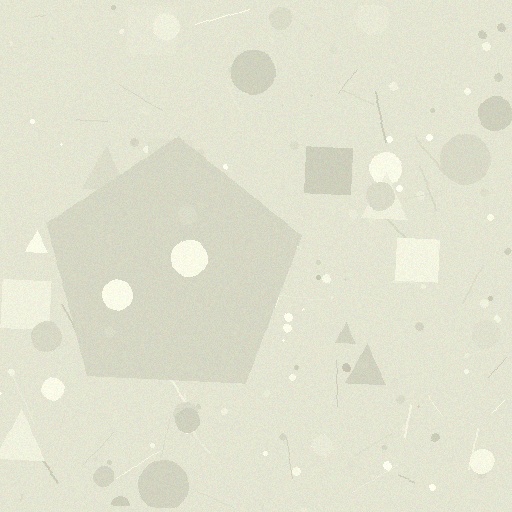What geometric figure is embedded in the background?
A pentagon is embedded in the background.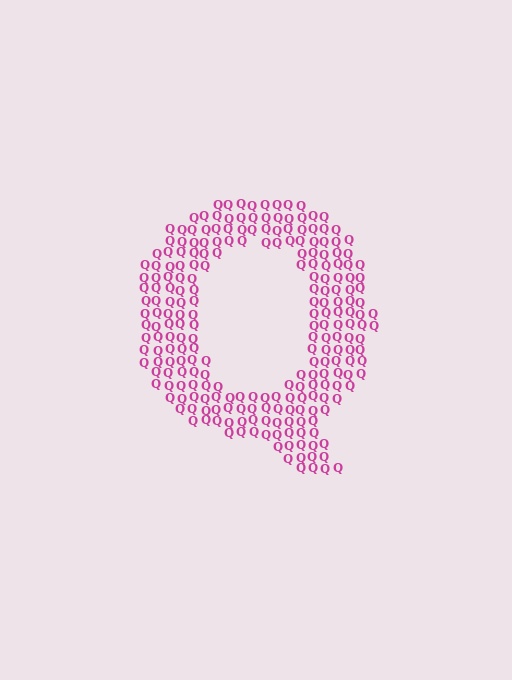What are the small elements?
The small elements are letter Q's.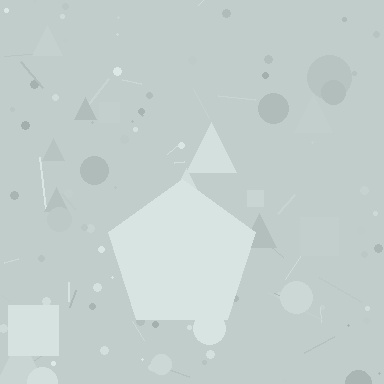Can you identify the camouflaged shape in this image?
The camouflaged shape is a pentagon.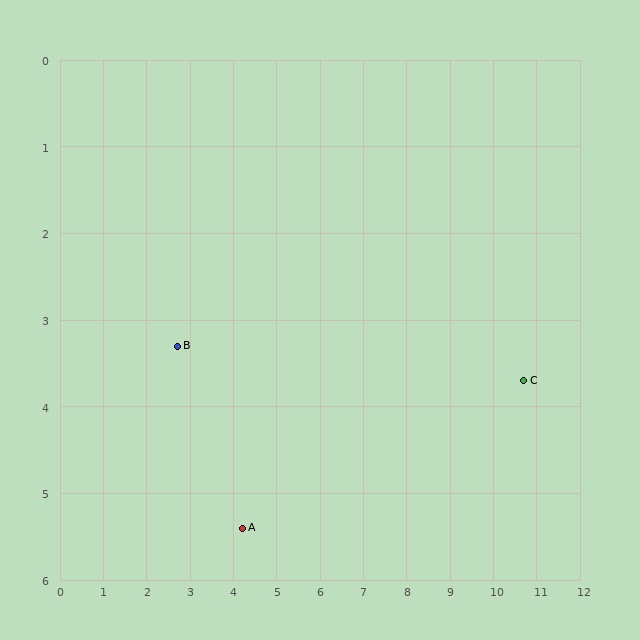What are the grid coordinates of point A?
Point A is at approximately (4.2, 5.4).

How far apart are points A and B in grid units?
Points A and B are about 2.6 grid units apart.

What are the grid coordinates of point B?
Point B is at approximately (2.7, 3.3).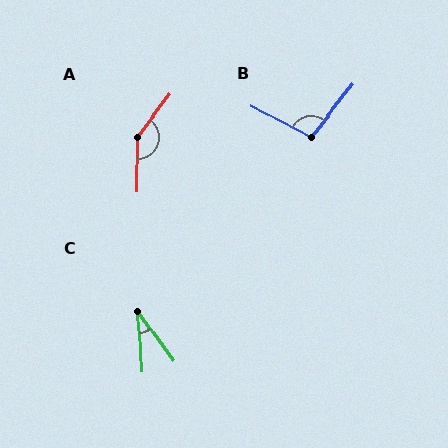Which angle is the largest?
A, at approximately 143 degrees.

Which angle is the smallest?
C, at approximately 32 degrees.